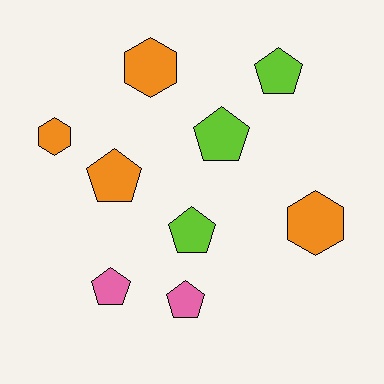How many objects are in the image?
There are 9 objects.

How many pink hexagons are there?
There are no pink hexagons.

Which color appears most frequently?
Orange, with 4 objects.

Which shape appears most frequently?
Pentagon, with 6 objects.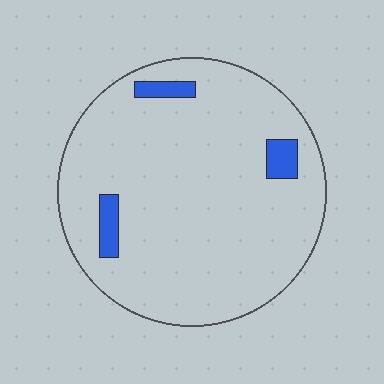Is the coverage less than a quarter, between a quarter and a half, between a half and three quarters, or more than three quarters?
Less than a quarter.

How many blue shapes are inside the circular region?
3.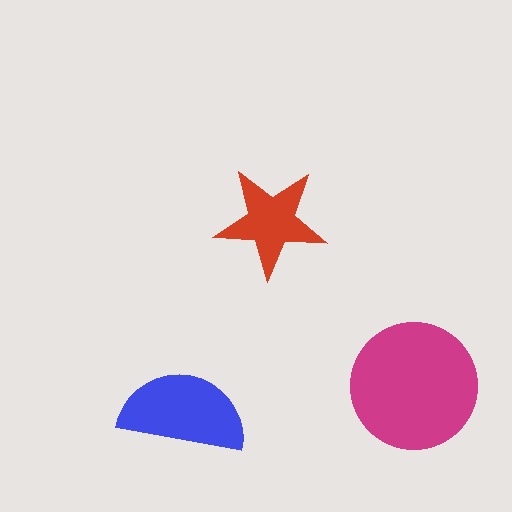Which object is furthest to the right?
The magenta circle is rightmost.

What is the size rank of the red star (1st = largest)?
3rd.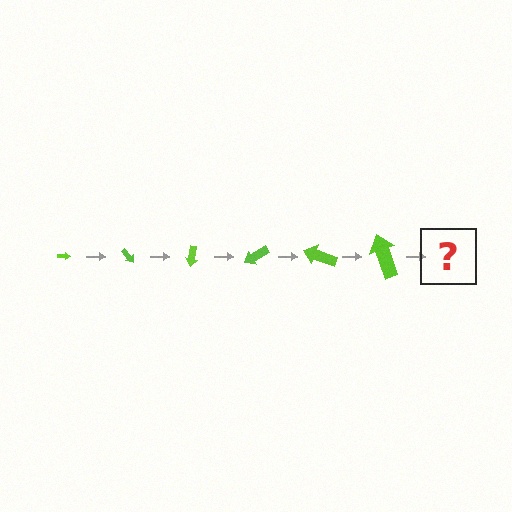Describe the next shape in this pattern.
It should be an arrow, larger than the previous one and rotated 300 degrees from the start.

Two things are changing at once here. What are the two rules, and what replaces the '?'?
The two rules are that the arrow grows larger each step and it rotates 50 degrees each step. The '?' should be an arrow, larger than the previous one and rotated 300 degrees from the start.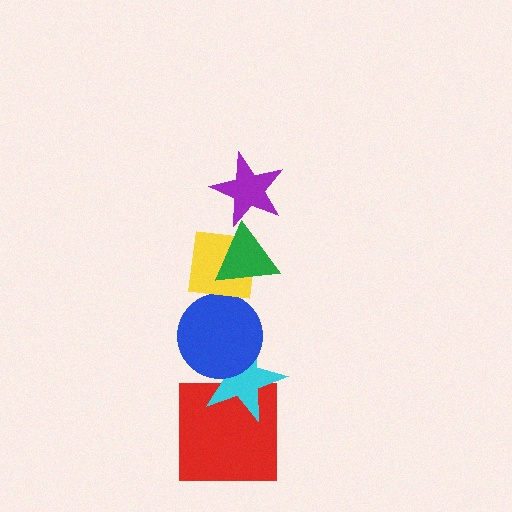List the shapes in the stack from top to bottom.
From top to bottom: the purple star, the green triangle, the yellow square, the blue circle, the cyan star, the red square.